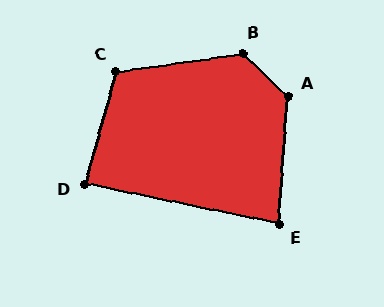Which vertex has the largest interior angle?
B, at approximately 129 degrees.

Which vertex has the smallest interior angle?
E, at approximately 83 degrees.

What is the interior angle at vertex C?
Approximately 114 degrees (obtuse).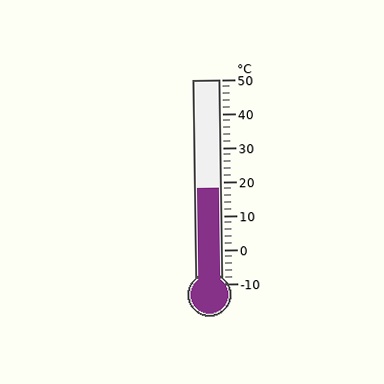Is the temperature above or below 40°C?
The temperature is below 40°C.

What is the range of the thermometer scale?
The thermometer scale ranges from -10°C to 50°C.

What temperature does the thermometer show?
The thermometer shows approximately 18°C.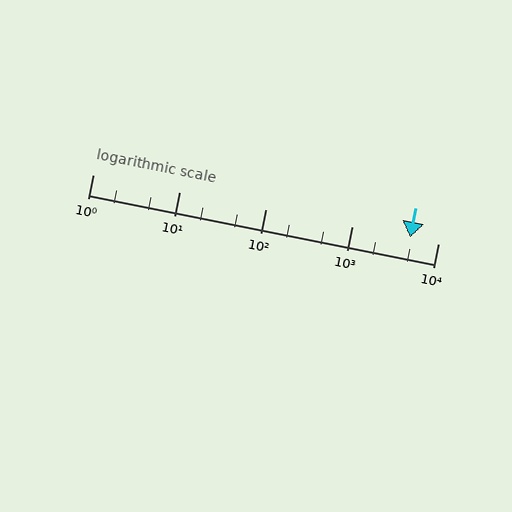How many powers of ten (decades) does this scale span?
The scale spans 4 decades, from 1 to 10000.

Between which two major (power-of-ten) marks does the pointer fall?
The pointer is between 1000 and 10000.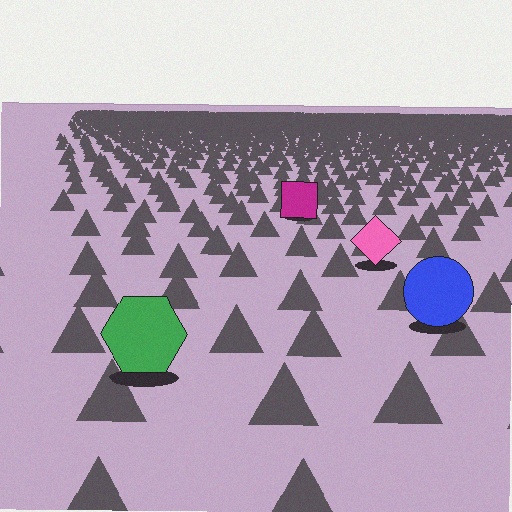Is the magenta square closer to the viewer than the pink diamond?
No. The pink diamond is closer — you can tell from the texture gradient: the ground texture is coarser near it.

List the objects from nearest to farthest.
From nearest to farthest: the green hexagon, the blue circle, the pink diamond, the magenta square.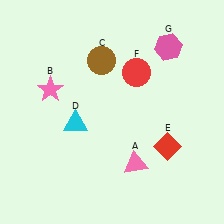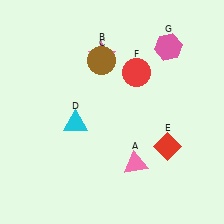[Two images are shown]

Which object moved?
The pink star (B) moved right.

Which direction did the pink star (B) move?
The pink star (B) moved right.